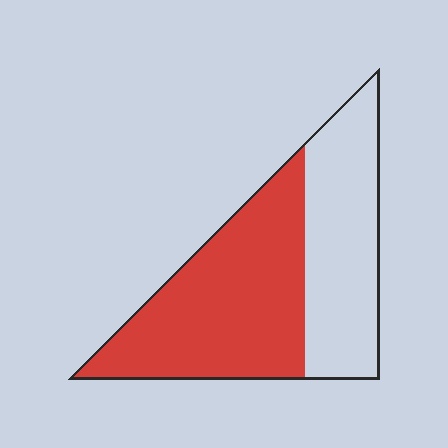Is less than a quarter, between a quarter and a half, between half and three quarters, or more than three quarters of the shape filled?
Between half and three quarters.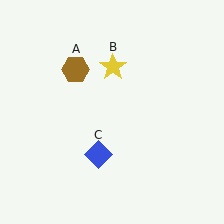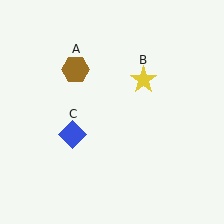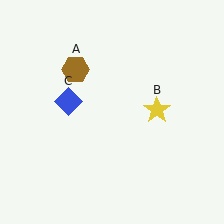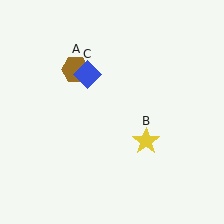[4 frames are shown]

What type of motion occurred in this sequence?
The yellow star (object B), blue diamond (object C) rotated clockwise around the center of the scene.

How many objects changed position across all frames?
2 objects changed position: yellow star (object B), blue diamond (object C).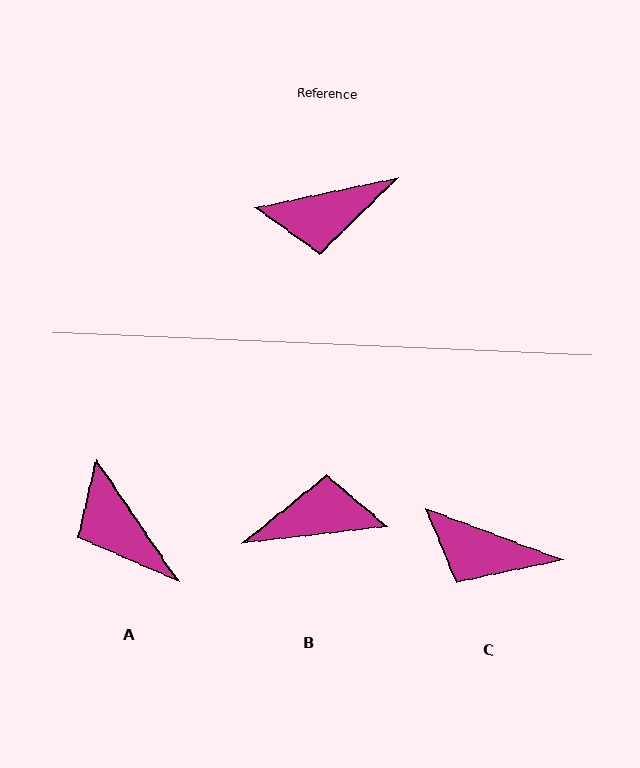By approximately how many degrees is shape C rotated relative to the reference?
Approximately 32 degrees clockwise.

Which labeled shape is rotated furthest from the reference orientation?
B, about 175 degrees away.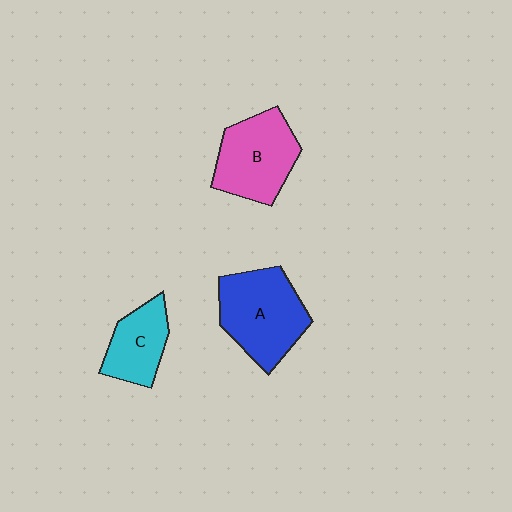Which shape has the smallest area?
Shape C (cyan).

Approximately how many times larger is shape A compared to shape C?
Approximately 1.6 times.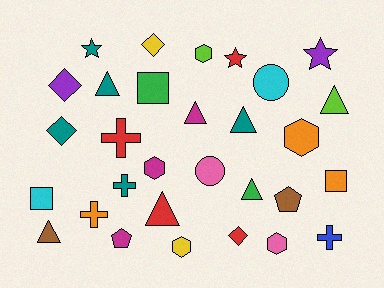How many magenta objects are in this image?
There are 3 magenta objects.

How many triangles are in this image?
There are 7 triangles.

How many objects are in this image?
There are 30 objects.